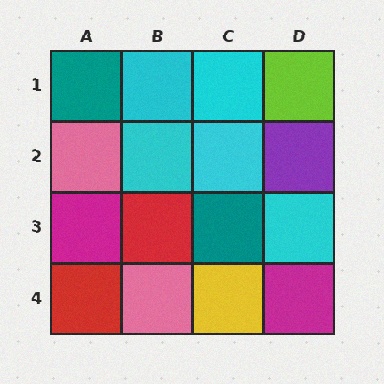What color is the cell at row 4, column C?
Yellow.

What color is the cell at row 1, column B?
Cyan.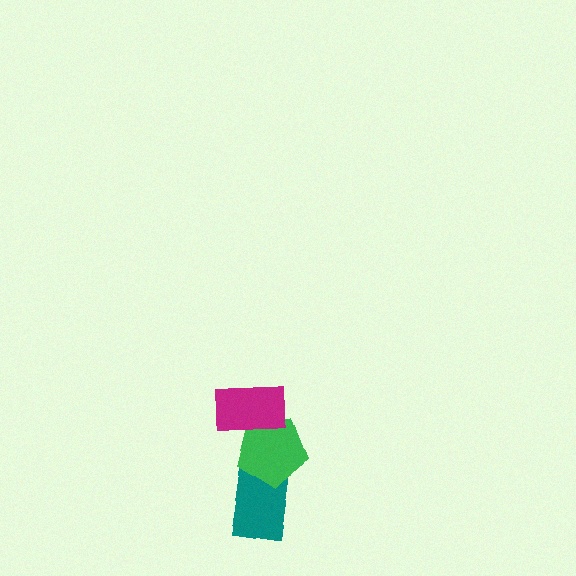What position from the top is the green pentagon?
The green pentagon is 2nd from the top.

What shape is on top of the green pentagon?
The magenta rectangle is on top of the green pentagon.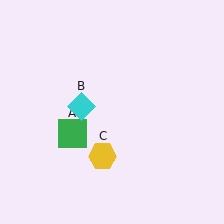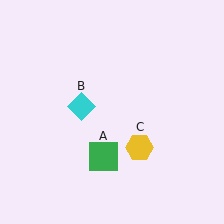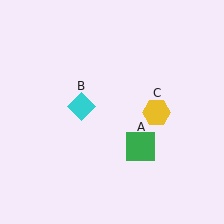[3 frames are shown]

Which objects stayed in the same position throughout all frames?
Cyan diamond (object B) remained stationary.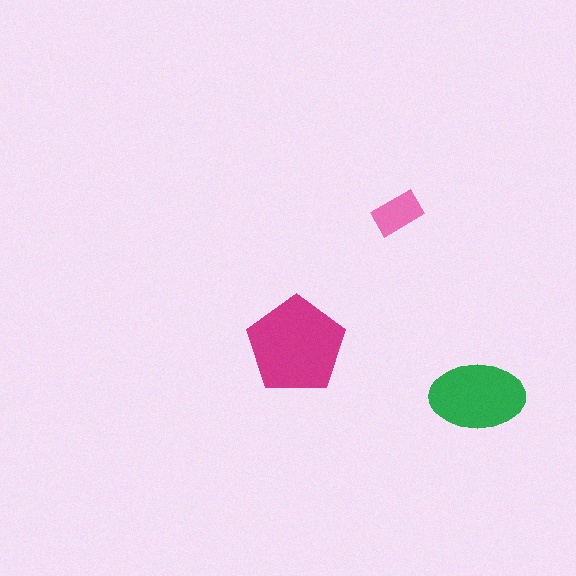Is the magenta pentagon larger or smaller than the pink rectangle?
Larger.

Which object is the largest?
The magenta pentagon.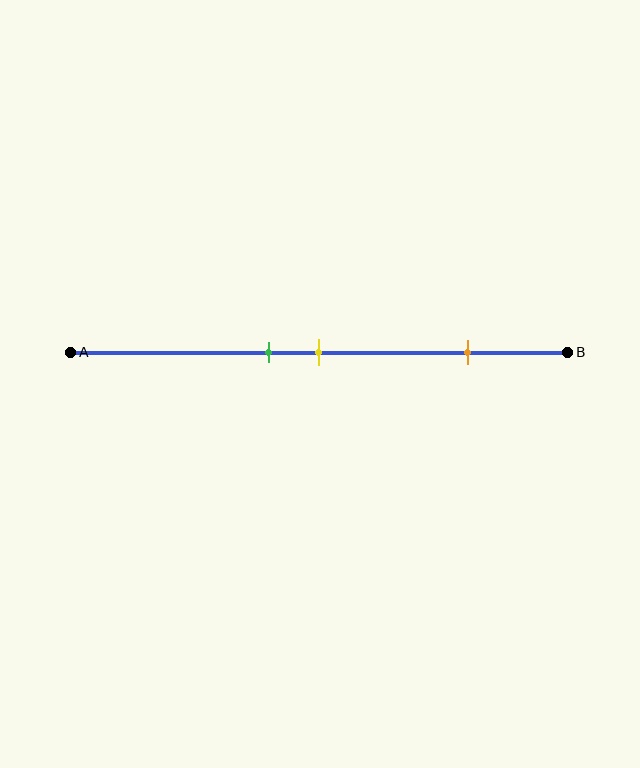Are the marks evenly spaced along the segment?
No, the marks are not evenly spaced.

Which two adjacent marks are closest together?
The green and yellow marks are the closest adjacent pair.